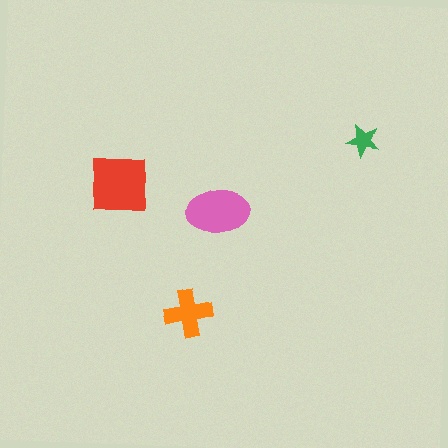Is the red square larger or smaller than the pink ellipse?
Larger.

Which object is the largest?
The red square.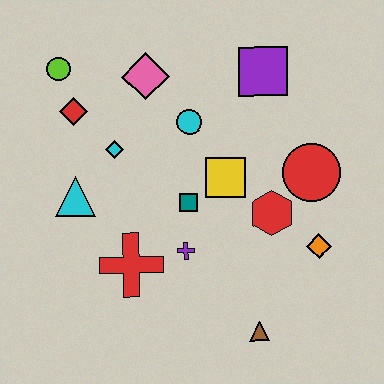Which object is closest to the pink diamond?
The cyan circle is closest to the pink diamond.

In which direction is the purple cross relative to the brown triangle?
The purple cross is above the brown triangle.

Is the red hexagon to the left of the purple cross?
No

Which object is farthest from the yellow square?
The lime circle is farthest from the yellow square.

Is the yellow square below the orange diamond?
No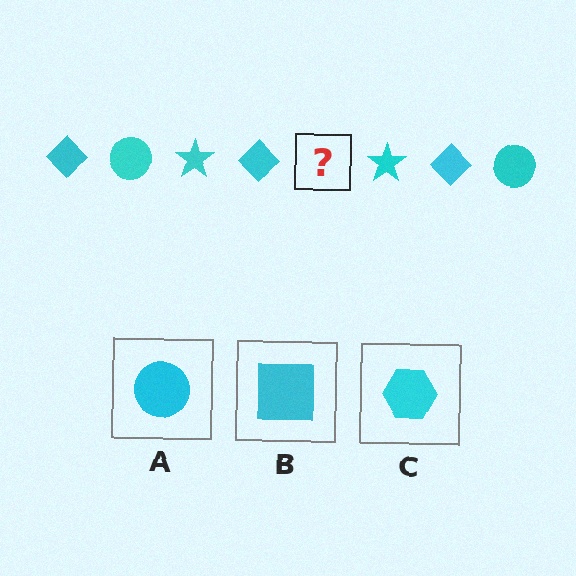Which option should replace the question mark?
Option A.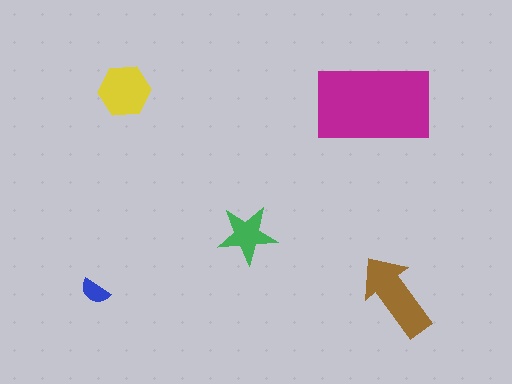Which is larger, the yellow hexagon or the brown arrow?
The brown arrow.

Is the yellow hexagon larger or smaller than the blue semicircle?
Larger.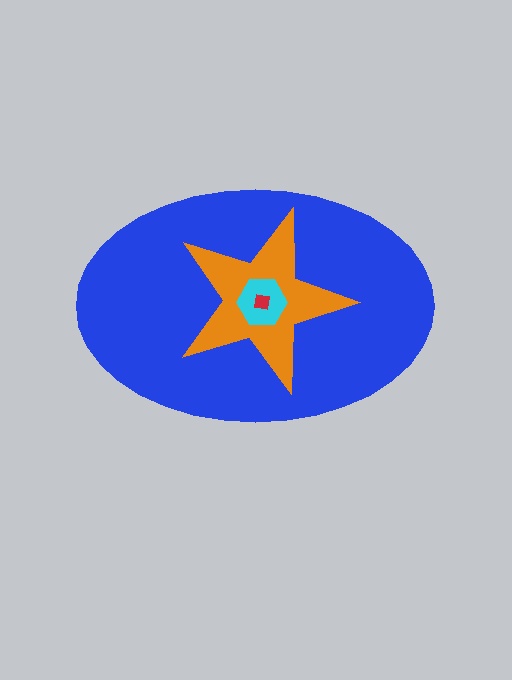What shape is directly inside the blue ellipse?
The orange star.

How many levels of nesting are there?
4.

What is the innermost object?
The red square.